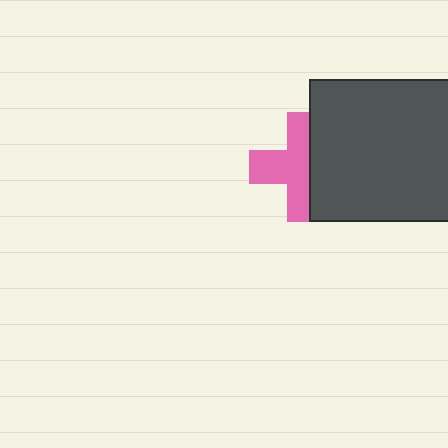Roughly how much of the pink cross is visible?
About half of it is visible (roughly 61%).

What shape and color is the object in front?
The object in front is a dark gray square.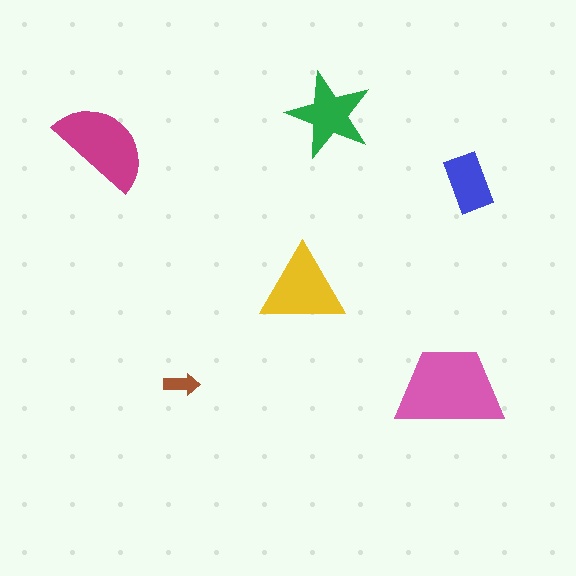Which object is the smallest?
The brown arrow.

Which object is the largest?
The pink trapezoid.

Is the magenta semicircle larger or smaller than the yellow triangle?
Larger.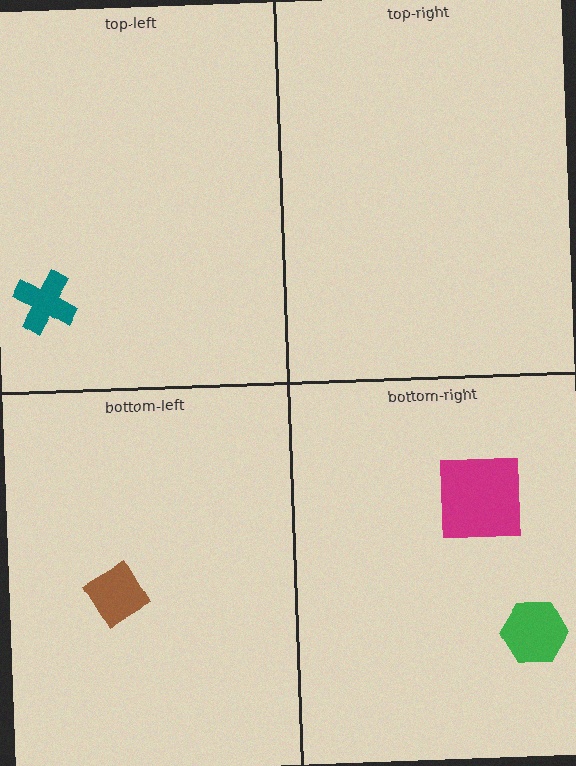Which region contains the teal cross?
The top-left region.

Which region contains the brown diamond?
The bottom-left region.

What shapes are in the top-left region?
The teal cross.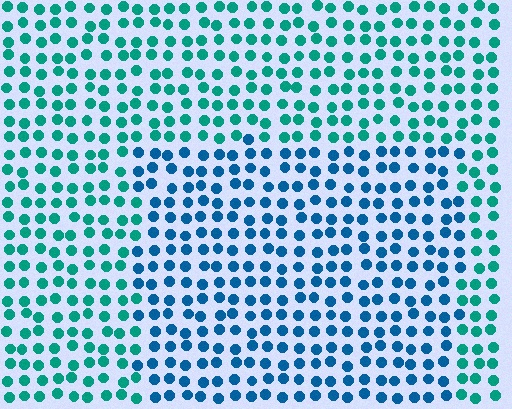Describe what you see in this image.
The image is filled with small teal elements in a uniform arrangement. A rectangle-shaped region is visible where the elements are tinted to a slightly different hue, forming a subtle color boundary.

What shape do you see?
I see a rectangle.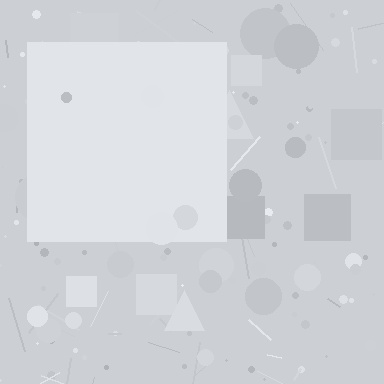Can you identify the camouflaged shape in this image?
The camouflaged shape is a square.